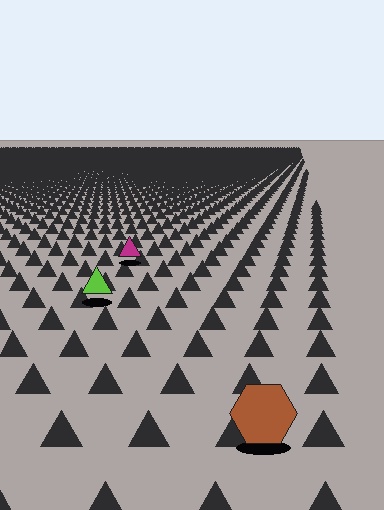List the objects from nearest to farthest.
From nearest to farthest: the brown hexagon, the lime triangle, the magenta triangle.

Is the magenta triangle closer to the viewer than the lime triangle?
No. The lime triangle is closer — you can tell from the texture gradient: the ground texture is coarser near it.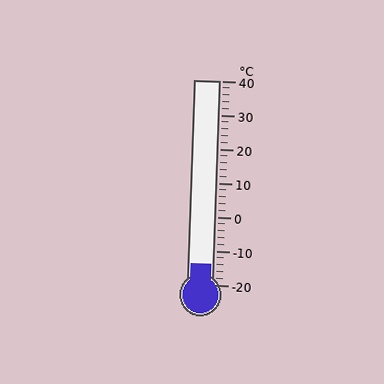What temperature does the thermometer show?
The thermometer shows approximately -14°C.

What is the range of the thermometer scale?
The thermometer scale ranges from -20°C to 40°C.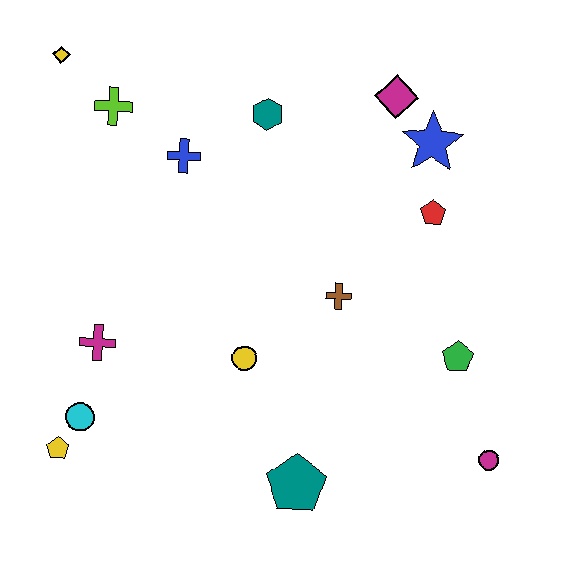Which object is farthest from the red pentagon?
The yellow pentagon is farthest from the red pentagon.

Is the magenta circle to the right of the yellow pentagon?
Yes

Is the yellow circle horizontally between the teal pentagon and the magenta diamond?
No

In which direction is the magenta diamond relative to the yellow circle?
The magenta diamond is above the yellow circle.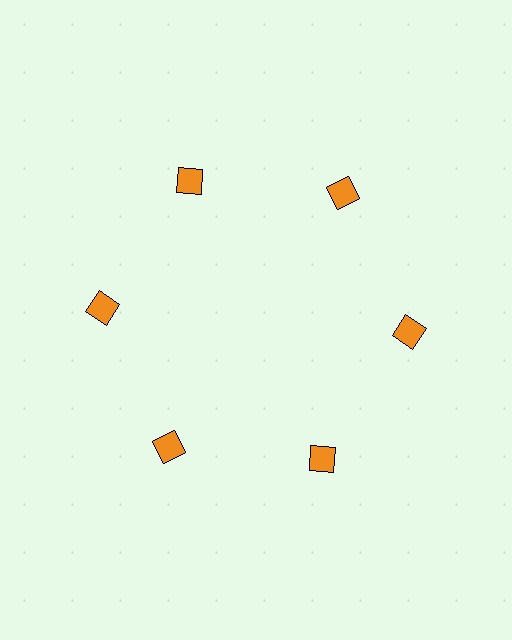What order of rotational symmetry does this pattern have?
This pattern has 6-fold rotational symmetry.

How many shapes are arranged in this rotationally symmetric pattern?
There are 6 shapes, arranged in 6 groups of 1.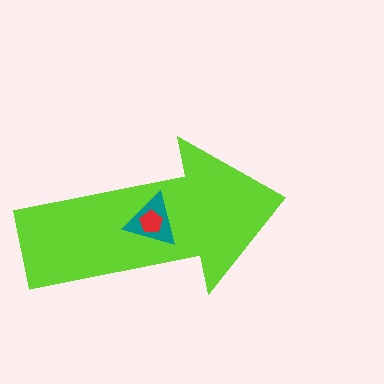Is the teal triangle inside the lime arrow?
Yes.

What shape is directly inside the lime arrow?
The teal triangle.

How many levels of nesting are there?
3.